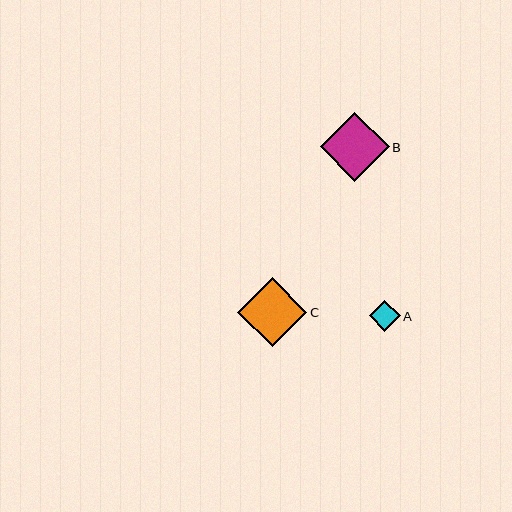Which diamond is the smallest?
Diamond A is the smallest with a size of approximately 31 pixels.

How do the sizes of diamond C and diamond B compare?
Diamond C and diamond B are approximately the same size.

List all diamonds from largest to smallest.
From largest to smallest: C, B, A.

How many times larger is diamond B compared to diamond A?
Diamond B is approximately 2.2 times the size of diamond A.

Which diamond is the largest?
Diamond C is the largest with a size of approximately 69 pixels.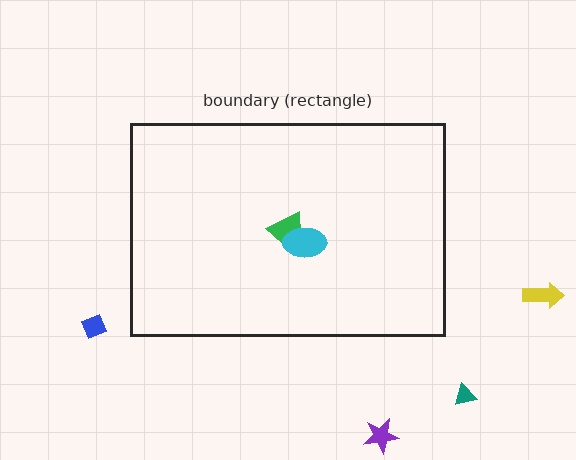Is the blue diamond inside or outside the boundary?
Outside.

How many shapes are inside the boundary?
2 inside, 4 outside.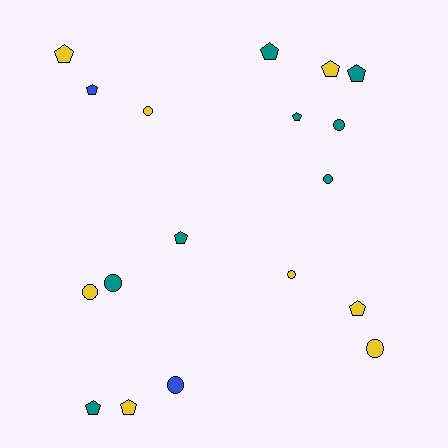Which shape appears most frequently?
Pentagon, with 10 objects.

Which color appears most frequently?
Teal, with 8 objects.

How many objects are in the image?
There are 18 objects.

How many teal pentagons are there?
There are 5 teal pentagons.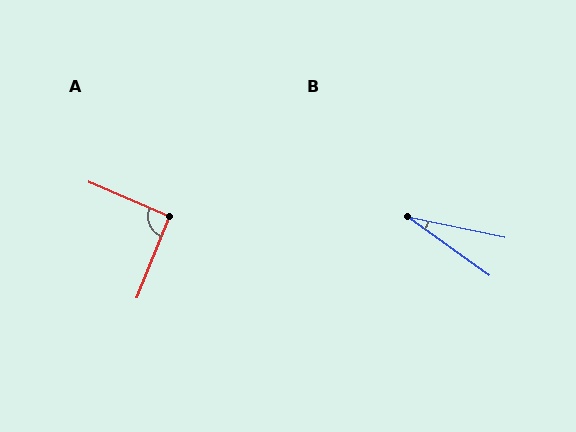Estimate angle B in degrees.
Approximately 24 degrees.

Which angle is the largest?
A, at approximately 92 degrees.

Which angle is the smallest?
B, at approximately 24 degrees.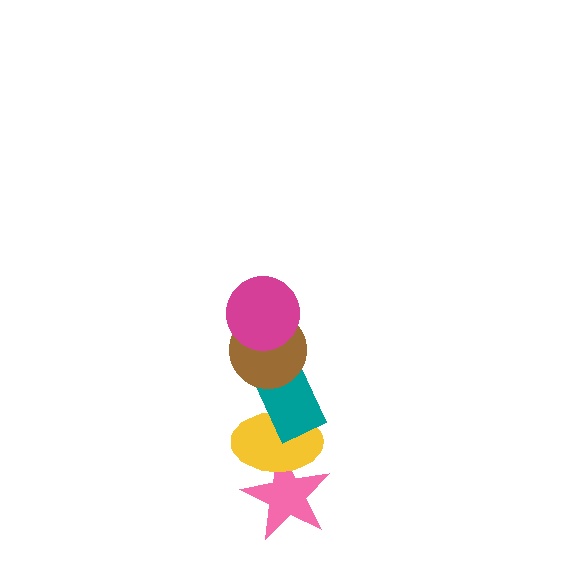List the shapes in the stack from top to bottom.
From top to bottom: the magenta circle, the brown circle, the teal rectangle, the yellow ellipse, the pink star.